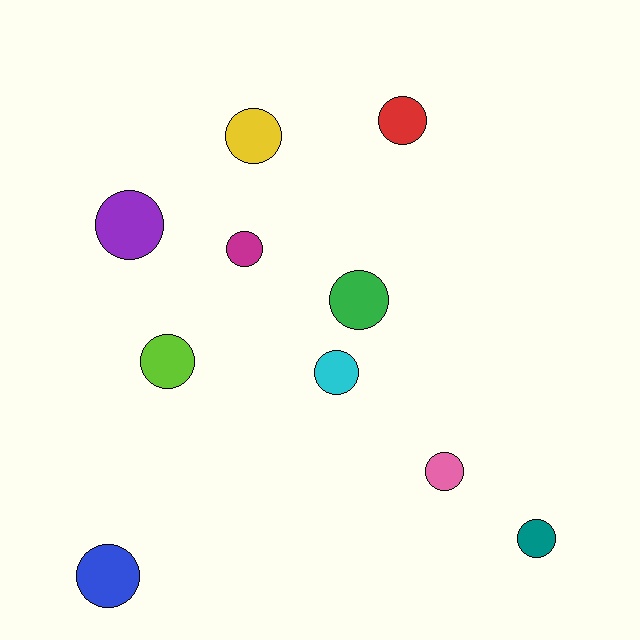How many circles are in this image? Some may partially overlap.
There are 10 circles.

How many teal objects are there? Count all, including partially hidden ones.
There is 1 teal object.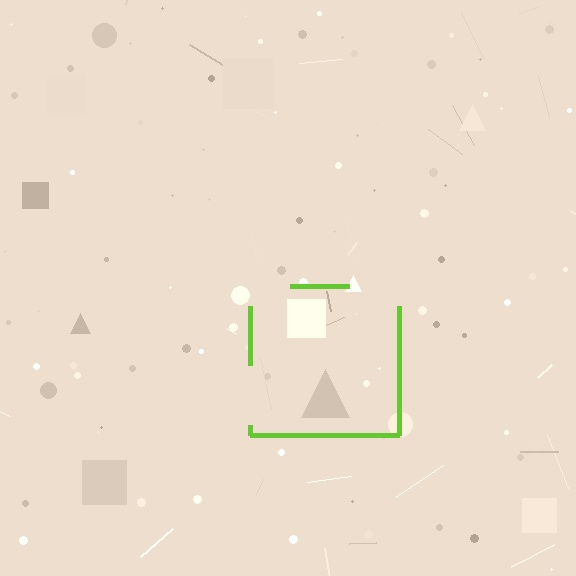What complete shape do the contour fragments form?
The contour fragments form a square.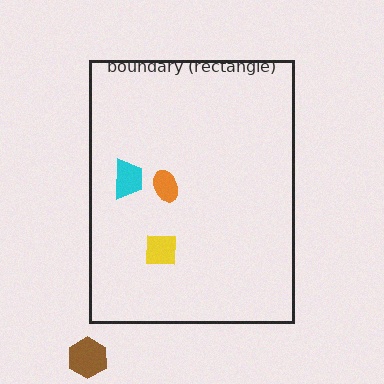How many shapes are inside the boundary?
3 inside, 1 outside.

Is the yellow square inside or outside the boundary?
Inside.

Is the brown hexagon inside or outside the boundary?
Outside.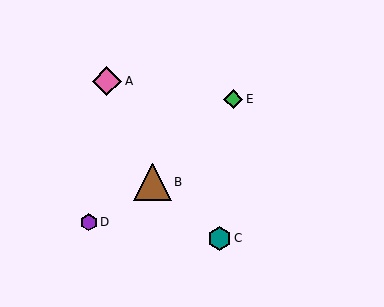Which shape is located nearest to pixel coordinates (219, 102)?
The green diamond (labeled E) at (233, 99) is nearest to that location.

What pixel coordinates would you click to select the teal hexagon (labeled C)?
Click at (219, 238) to select the teal hexagon C.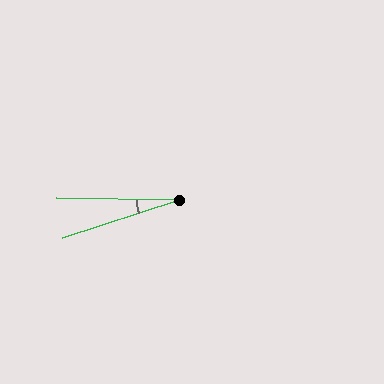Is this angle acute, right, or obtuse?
It is acute.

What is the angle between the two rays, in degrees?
Approximately 19 degrees.